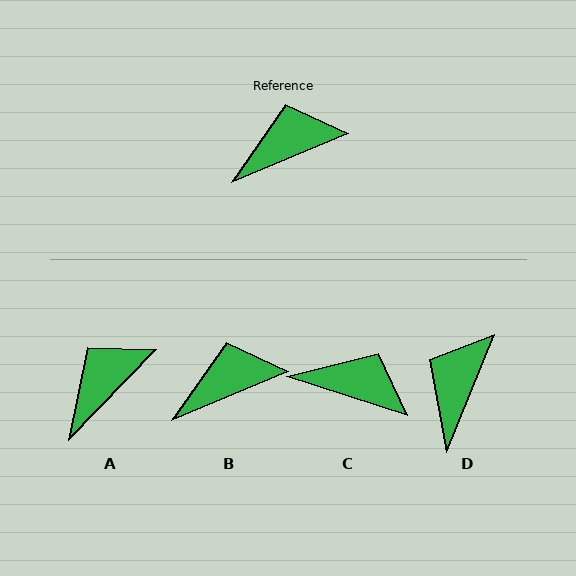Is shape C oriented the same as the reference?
No, it is off by about 41 degrees.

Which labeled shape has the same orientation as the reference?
B.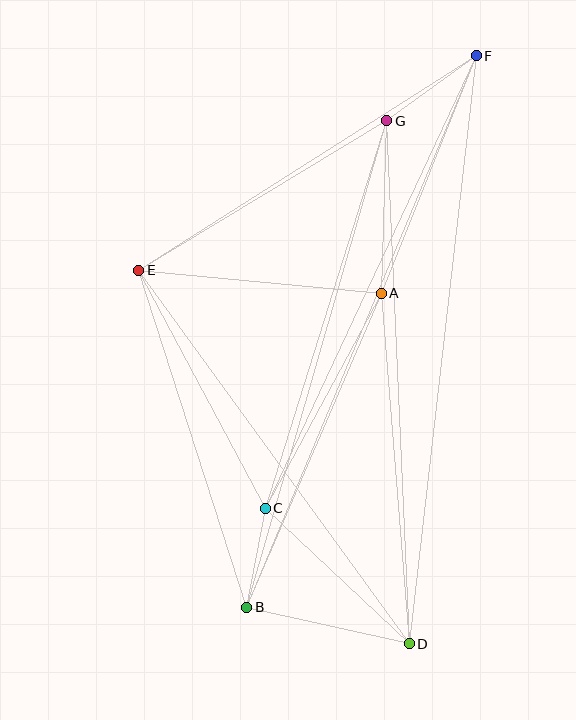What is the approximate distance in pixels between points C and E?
The distance between C and E is approximately 269 pixels.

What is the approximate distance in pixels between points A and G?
The distance between A and G is approximately 172 pixels.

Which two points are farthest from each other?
Points B and F are farthest from each other.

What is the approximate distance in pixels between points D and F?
The distance between D and F is approximately 591 pixels.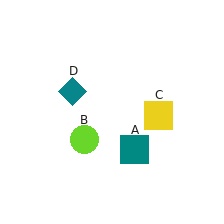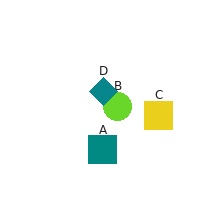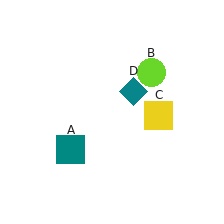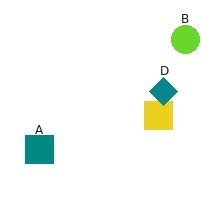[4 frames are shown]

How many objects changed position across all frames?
3 objects changed position: teal square (object A), lime circle (object B), teal diamond (object D).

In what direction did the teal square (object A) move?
The teal square (object A) moved left.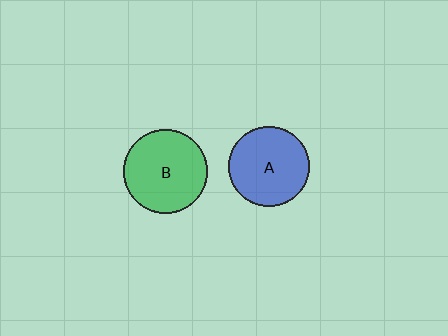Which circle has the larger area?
Circle B (green).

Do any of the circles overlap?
No, none of the circles overlap.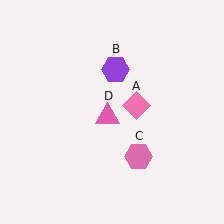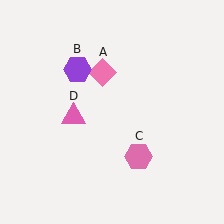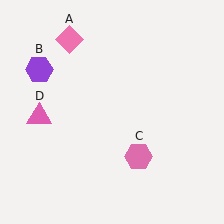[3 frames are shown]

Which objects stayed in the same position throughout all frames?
Pink hexagon (object C) remained stationary.